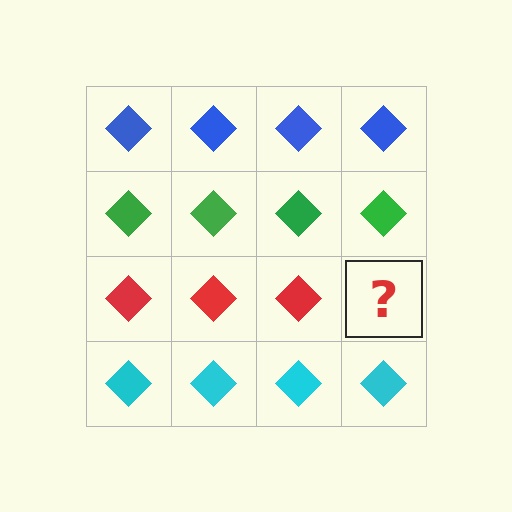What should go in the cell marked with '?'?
The missing cell should contain a red diamond.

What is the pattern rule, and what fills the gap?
The rule is that each row has a consistent color. The gap should be filled with a red diamond.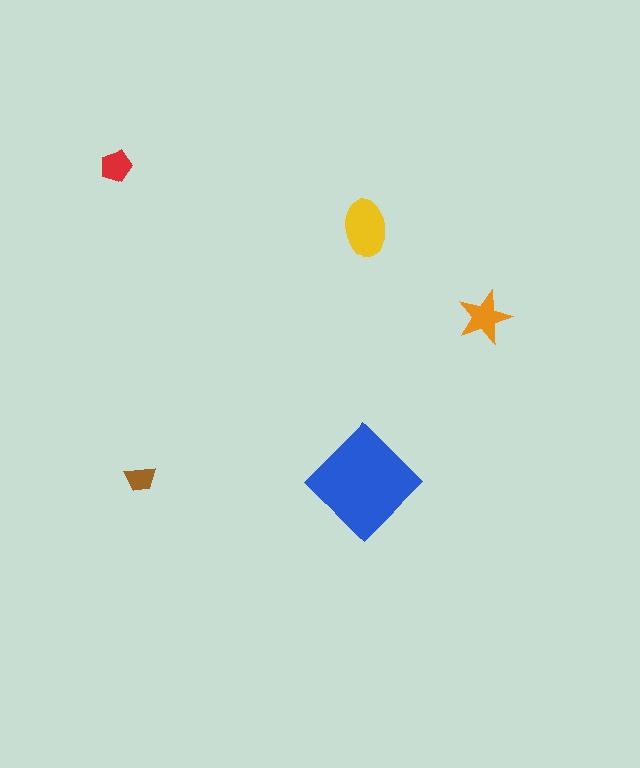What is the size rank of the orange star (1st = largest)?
3rd.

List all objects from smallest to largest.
The brown trapezoid, the red pentagon, the orange star, the yellow ellipse, the blue diamond.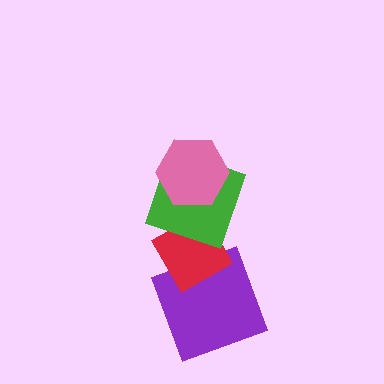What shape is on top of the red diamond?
The green square is on top of the red diamond.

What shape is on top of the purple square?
The red diamond is on top of the purple square.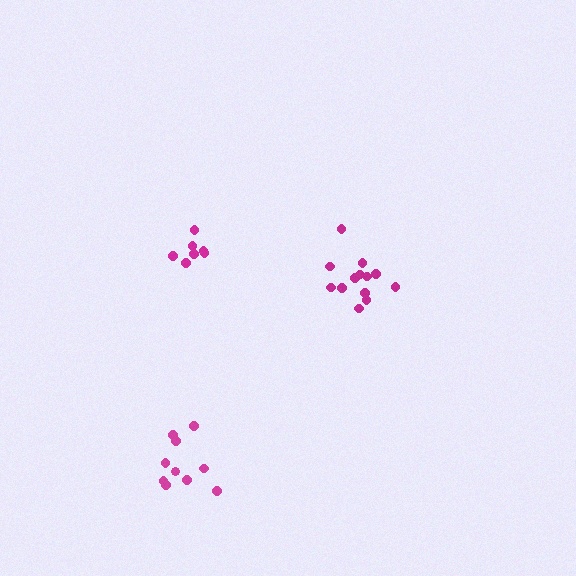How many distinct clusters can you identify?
There are 3 distinct clusters.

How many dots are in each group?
Group 1: 13 dots, Group 2: 8 dots, Group 3: 10 dots (31 total).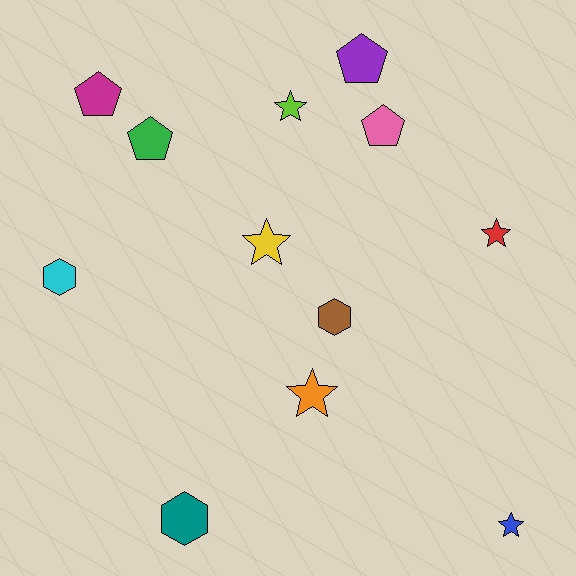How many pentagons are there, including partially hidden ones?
There are 4 pentagons.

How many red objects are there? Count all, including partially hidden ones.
There is 1 red object.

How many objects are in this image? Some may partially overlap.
There are 12 objects.